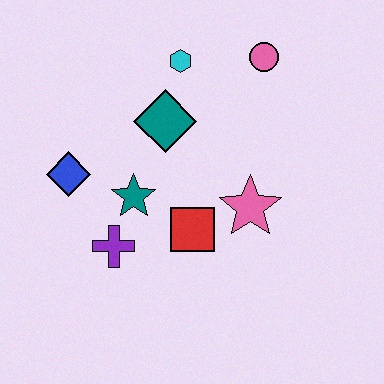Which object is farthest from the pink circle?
The purple cross is farthest from the pink circle.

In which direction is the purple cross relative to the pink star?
The purple cross is to the left of the pink star.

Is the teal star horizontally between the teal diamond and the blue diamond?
Yes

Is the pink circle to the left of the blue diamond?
No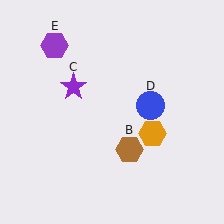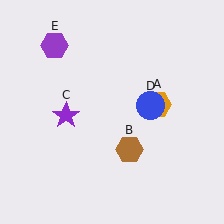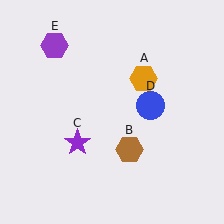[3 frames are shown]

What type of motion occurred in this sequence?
The orange hexagon (object A), purple star (object C) rotated counterclockwise around the center of the scene.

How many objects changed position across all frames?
2 objects changed position: orange hexagon (object A), purple star (object C).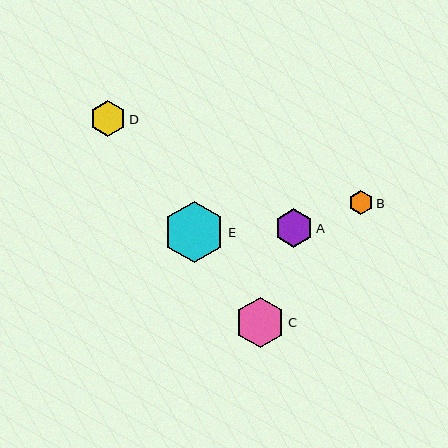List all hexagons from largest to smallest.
From largest to smallest: E, C, A, D, B.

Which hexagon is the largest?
Hexagon E is the largest with a size of approximately 61 pixels.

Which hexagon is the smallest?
Hexagon B is the smallest with a size of approximately 24 pixels.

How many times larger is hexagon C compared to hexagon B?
Hexagon C is approximately 2.1 times the size of hexagon B.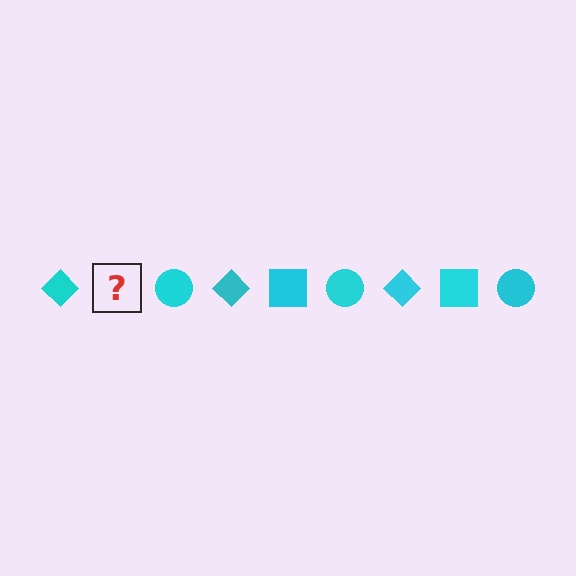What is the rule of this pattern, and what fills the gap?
The rule is that the pattern cycles through diamond, square, circle shapes in cyan. The gap should be filled with a cyan square.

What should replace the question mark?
The question mark should be replaced with a cyan square.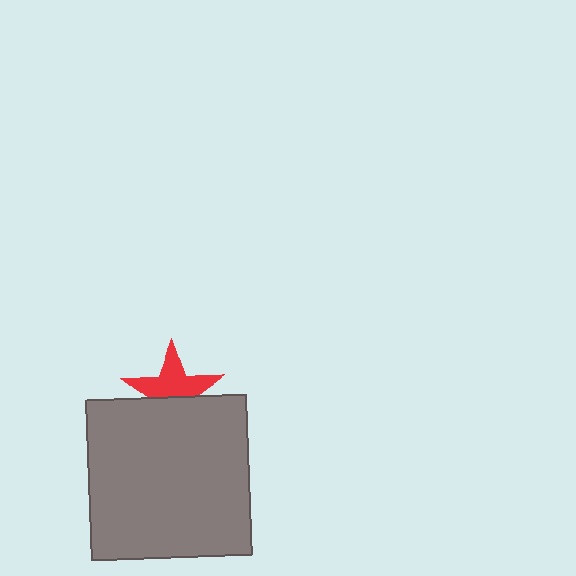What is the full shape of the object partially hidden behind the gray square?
The partially hidden object is a red star.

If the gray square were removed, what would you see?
You would see the complete red star.